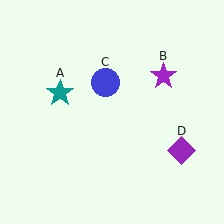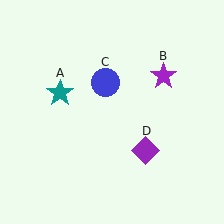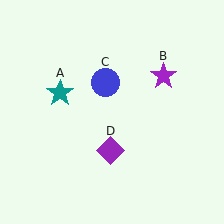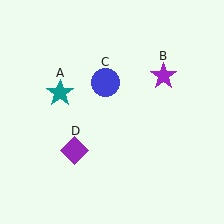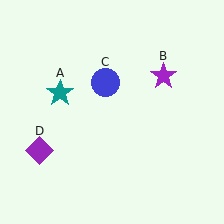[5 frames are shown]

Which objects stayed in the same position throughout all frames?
Teal star (object A) and purple star (object B) and blue circle (object C) remained stationary.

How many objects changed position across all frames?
1 object changed position: purple diamond (object D).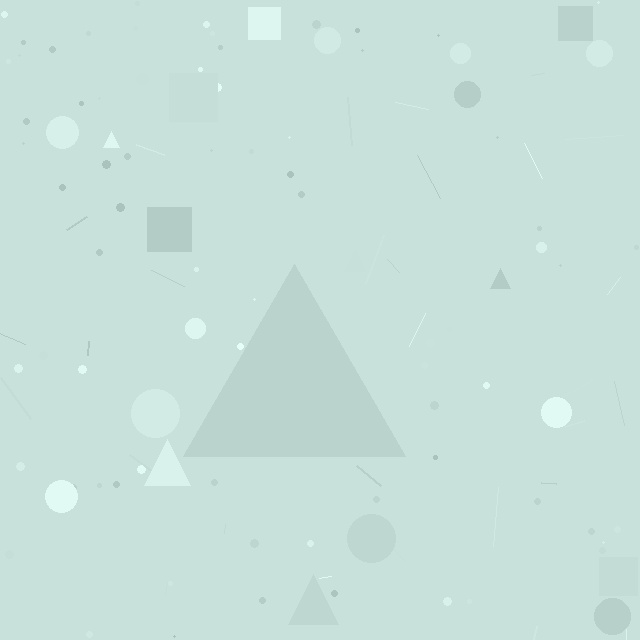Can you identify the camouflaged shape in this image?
The camouflaged shape is a triangle.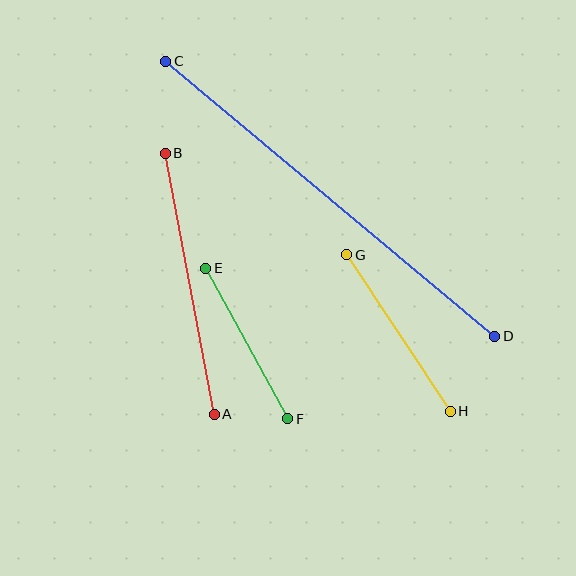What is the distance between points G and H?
The distance is approximately 187 pixels.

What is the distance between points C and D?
The distance is approximately 429 pixels.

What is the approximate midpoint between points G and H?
The midpoint is at approximately (399, 333) pixels.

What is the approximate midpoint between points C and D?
The midpoint is at approximately (330, 199) pixels.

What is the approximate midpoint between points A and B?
The midpoint is at approximately (190, 284) pixels.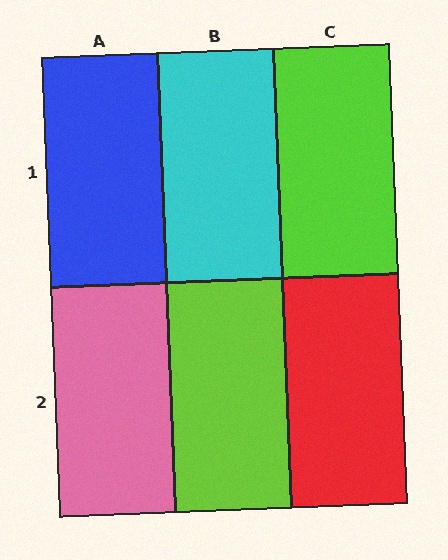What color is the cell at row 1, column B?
Cyan.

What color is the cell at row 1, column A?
Blue.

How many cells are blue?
1 cell is blue.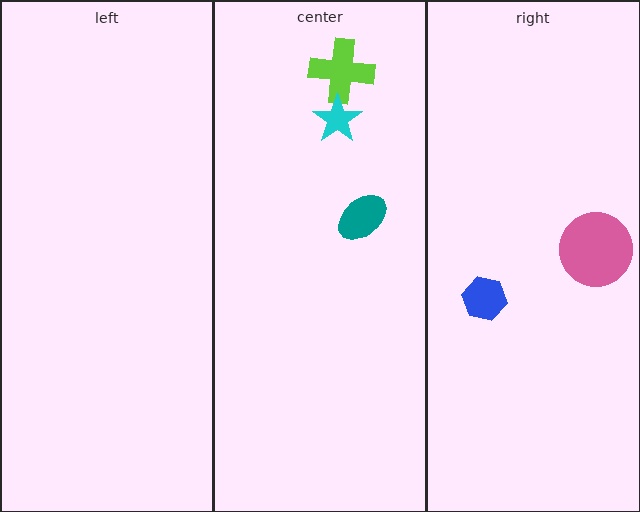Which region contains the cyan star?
The center region.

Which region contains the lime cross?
The center region.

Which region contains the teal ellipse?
The center region.